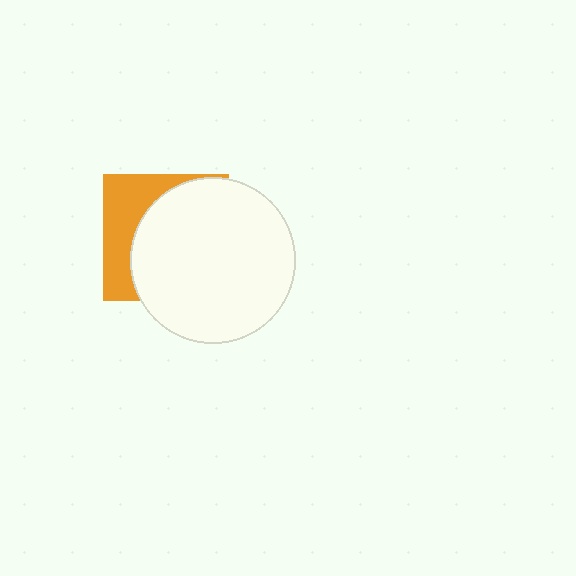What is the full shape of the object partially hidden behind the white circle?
The partially hidden object is an orange square.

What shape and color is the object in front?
The object in front is a white circle.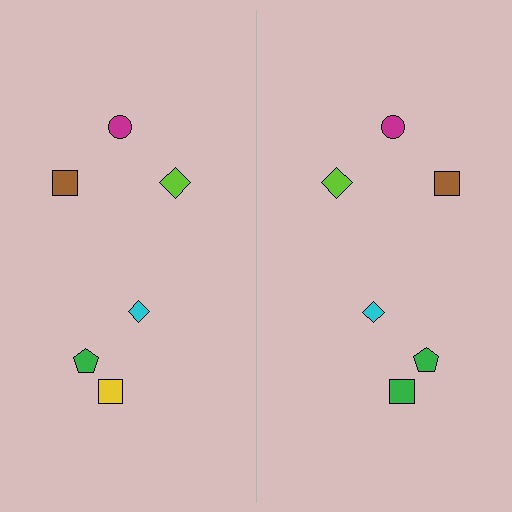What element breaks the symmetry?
The green square on the right side breaks the symmetry — its mirror counterpart is yellow.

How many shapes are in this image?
There are 12 shapes in this image.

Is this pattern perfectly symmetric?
No, the pattern is not perfectly symmetric. The green square on the right side breaks the symmetry — its mirror counterpart is yellow.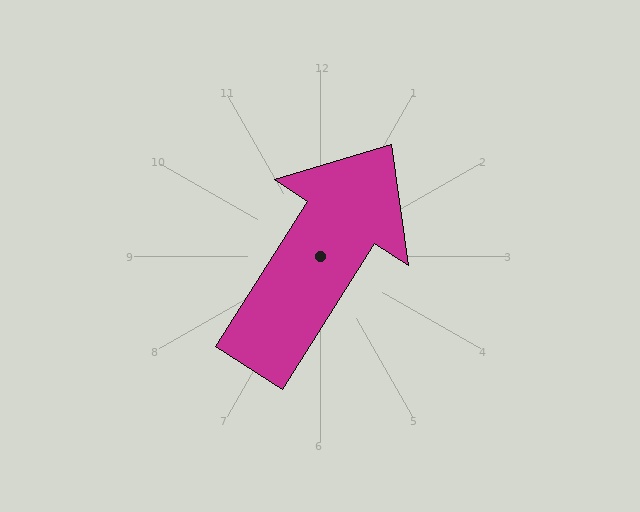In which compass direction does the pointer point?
Northeast.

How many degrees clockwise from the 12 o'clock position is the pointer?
Approximately 33 degrees.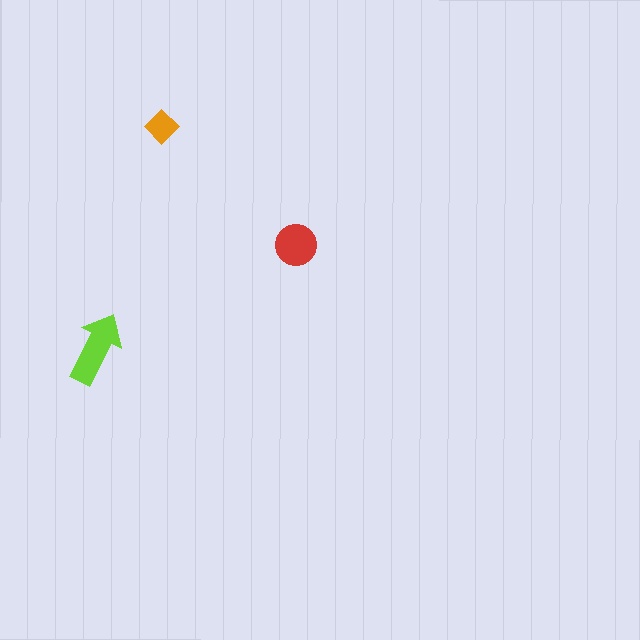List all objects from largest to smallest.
The lime arrow, the red circle, the orange diamond.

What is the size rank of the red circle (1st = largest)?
2nd.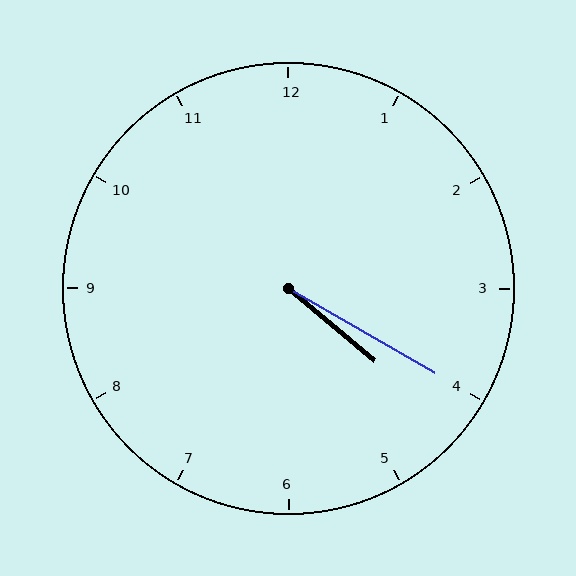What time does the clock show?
4:20.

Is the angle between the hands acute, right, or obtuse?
It is acute.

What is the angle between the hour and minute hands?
Approximately 10 degrees.